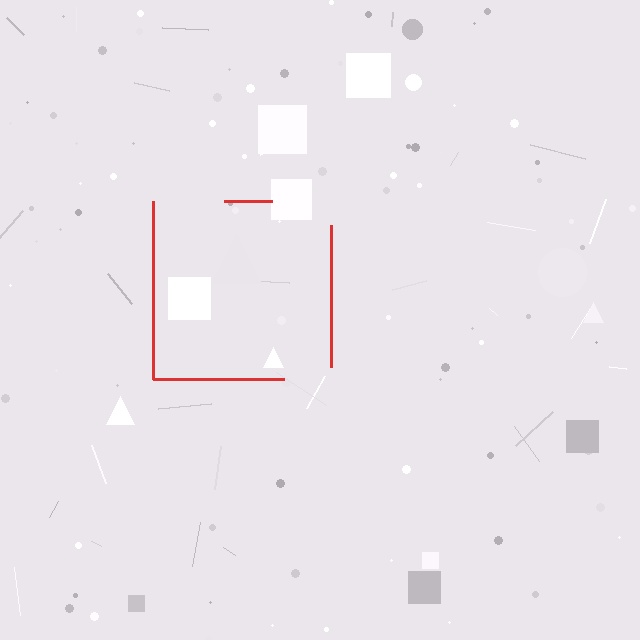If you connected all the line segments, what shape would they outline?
They would outline a square.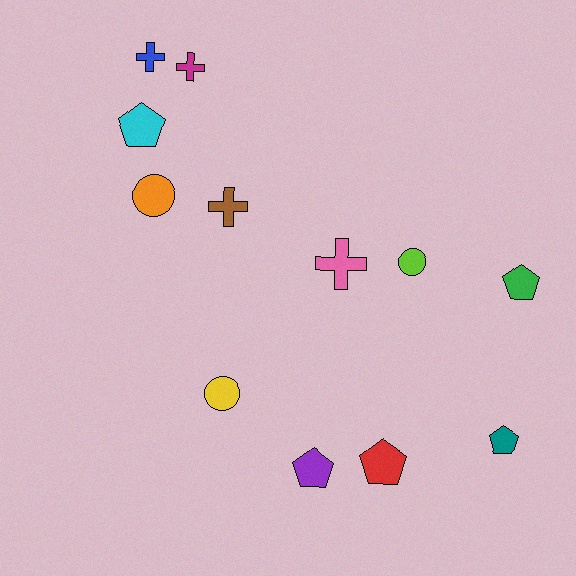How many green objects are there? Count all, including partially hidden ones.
There is 1 green object.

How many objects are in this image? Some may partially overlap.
There are 12 objects.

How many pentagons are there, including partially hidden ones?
There are 5 pentagons.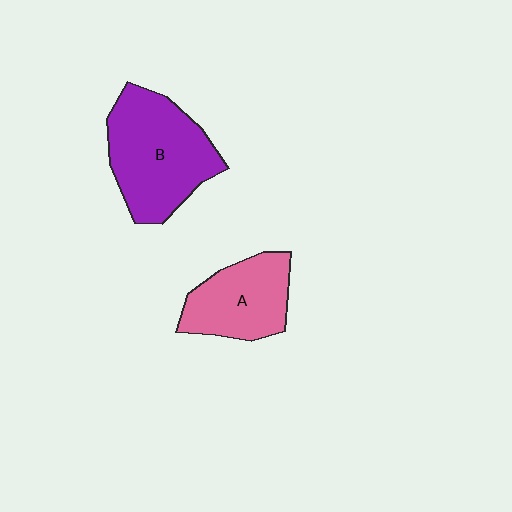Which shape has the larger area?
Shape B (purple).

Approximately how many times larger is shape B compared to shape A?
Approximately 1.5 times.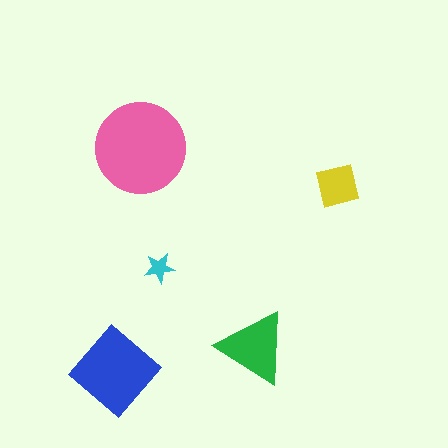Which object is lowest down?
The blue diamond is bottommost.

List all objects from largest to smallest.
The pink circle, the blue diamond, the green triangle, the yellow square, the cyan star.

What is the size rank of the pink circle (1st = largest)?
1st.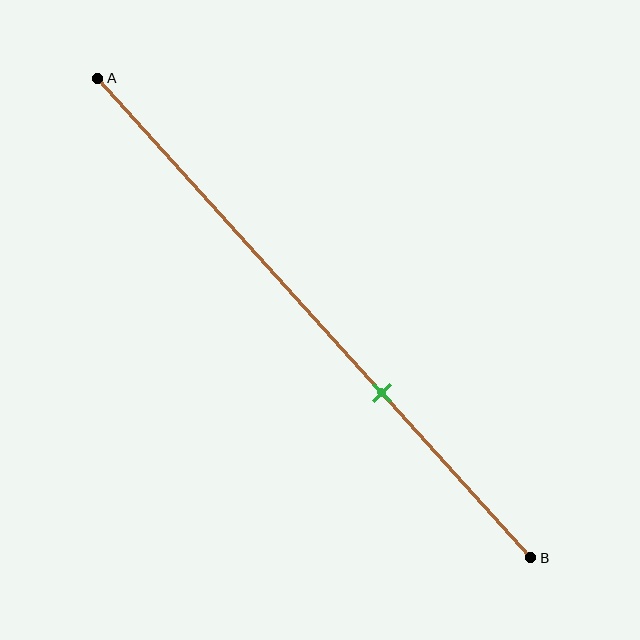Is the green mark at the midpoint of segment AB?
No, the mark is at about 65% from A, not at the 50% midpoint.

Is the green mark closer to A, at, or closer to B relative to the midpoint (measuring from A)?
The green mark is closer to point B than the midpoint of segment AB.